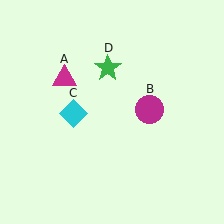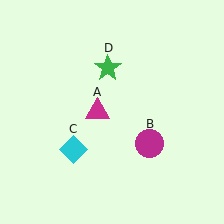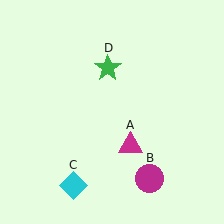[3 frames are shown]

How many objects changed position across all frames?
3 objects changed position: magenta triangle (object A), magenta circle (object B), cyan diamond (object C).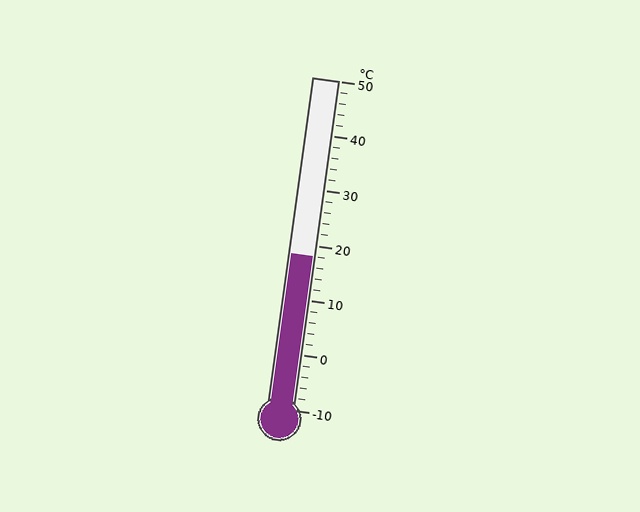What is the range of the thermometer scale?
The thermometer scale ranges from -10°C to 50°C.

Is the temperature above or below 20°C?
The temperature is below 20°C.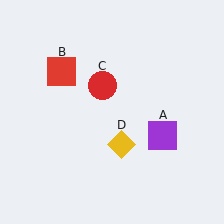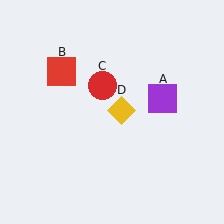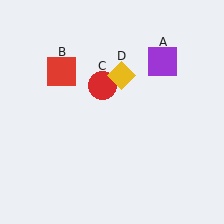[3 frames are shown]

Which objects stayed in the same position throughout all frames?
Red square (object B) and red circle (object C) remained stationary.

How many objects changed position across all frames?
2 objects changed position: purple square (object A), yellow diamond (object D).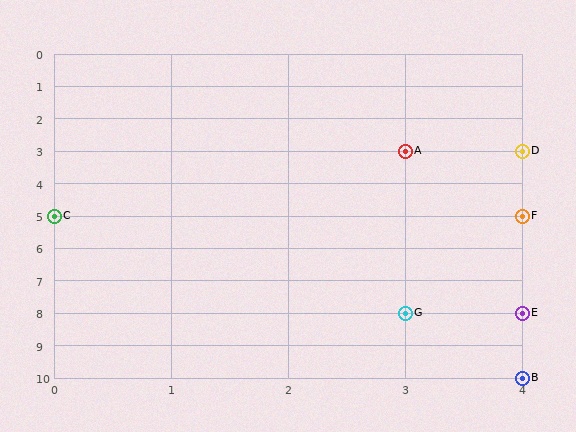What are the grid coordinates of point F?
Point F is at grid coordinates (4, 5).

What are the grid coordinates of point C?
Point C is at grid coordinates (0, 5).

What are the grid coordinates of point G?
Point G is at grid coordinates (3, 8).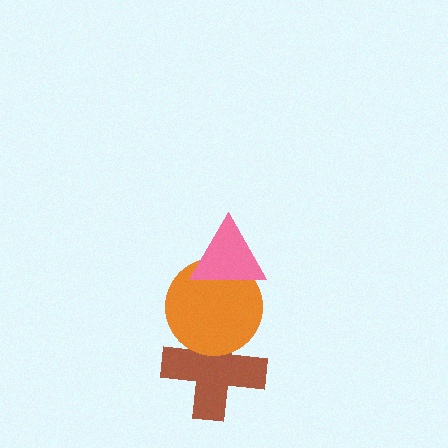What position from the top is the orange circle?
The orange circle is 2nd from the top.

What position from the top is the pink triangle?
The pink triangle is 1st from the top.